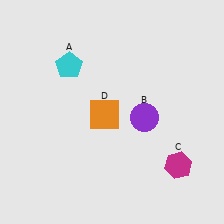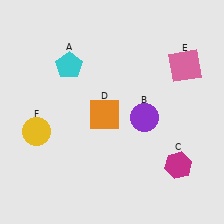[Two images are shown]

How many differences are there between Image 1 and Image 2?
There are 2 differences between the two images.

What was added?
A pink square (E), a yellow circle (F) were added in Image 2.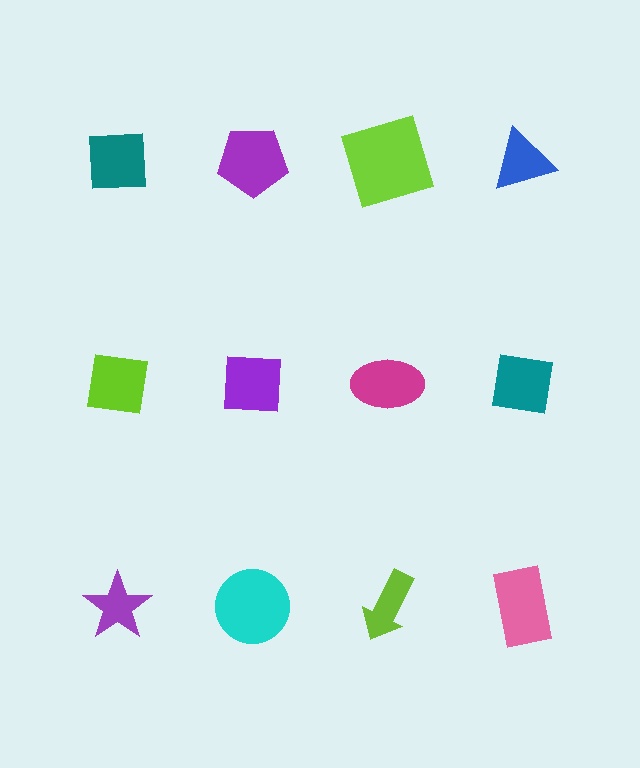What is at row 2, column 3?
A magenta ellipse.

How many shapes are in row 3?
4 shapes.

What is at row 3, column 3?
A lime arrow.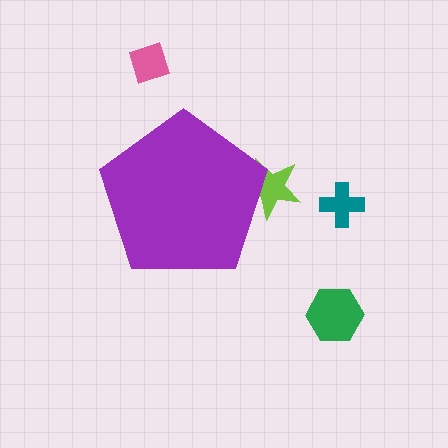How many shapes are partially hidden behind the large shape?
1 shape is partially hidden.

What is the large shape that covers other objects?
A purple pentagon.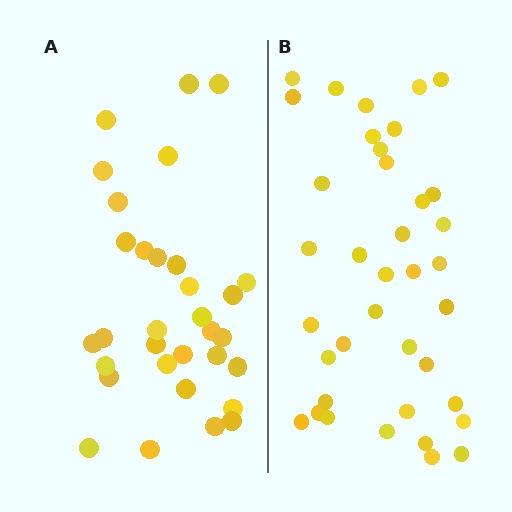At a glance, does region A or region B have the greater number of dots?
Region B (the right region) has more dots.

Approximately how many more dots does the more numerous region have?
Region B has about 6 more dots than region A.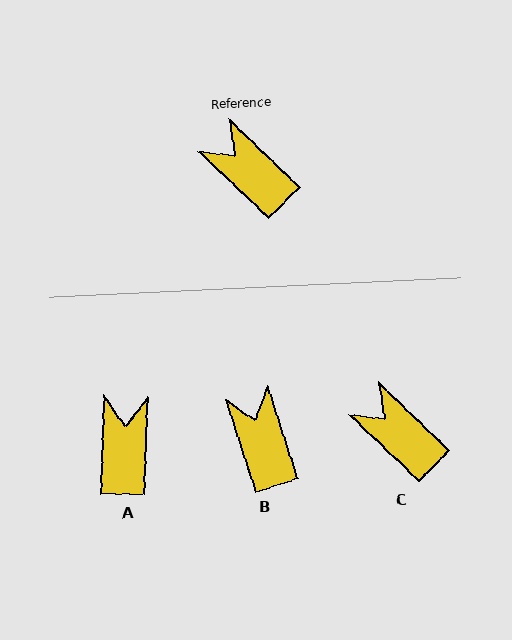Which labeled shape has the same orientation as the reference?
C.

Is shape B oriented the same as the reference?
No, it is off by about 28 degrees.